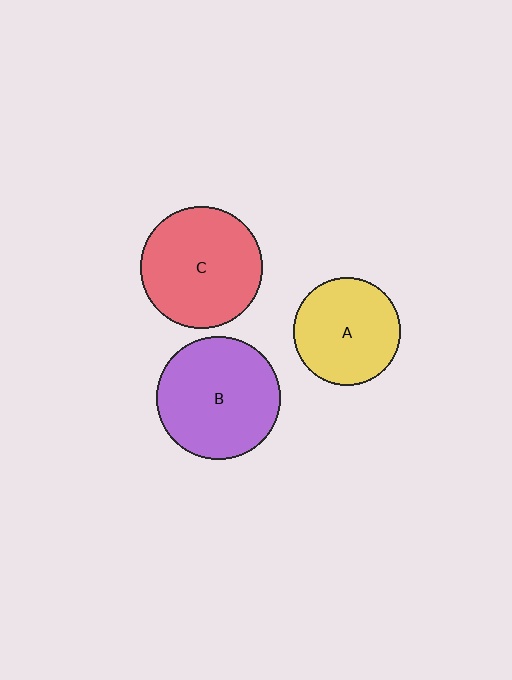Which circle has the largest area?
Circle B (purple).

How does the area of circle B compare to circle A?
Approximately 1.3 times.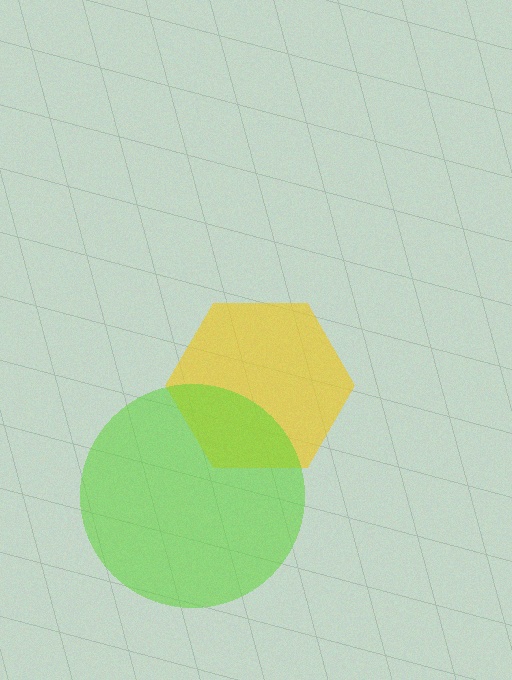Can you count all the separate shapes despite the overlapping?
Yes, there are 2 separate shapes.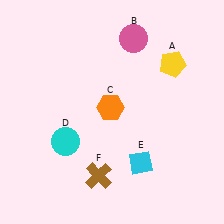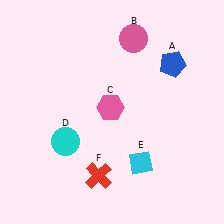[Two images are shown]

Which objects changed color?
A changed from yellow to blue. C changed from orange to pink. F changed from brown to red.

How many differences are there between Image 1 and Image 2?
There are 3 differences between the two images.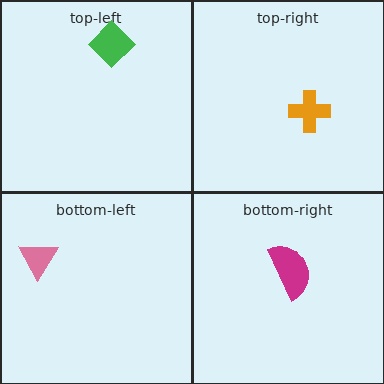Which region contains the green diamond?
The top-left region.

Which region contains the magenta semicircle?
The bottom-right region.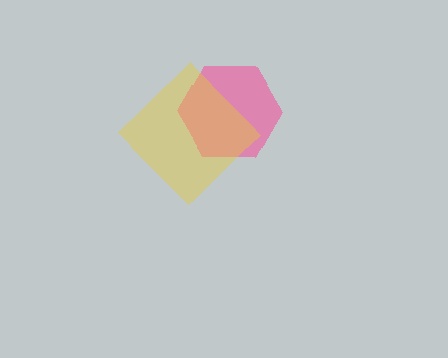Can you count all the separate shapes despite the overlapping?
Yes, there are 2 separate shapes.